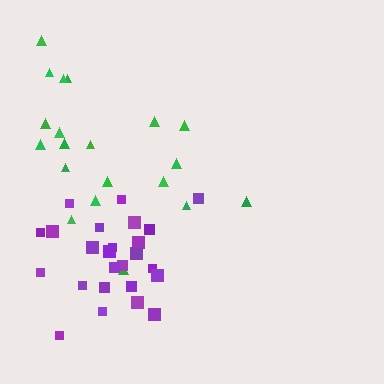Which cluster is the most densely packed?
Purple.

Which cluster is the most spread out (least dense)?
Green.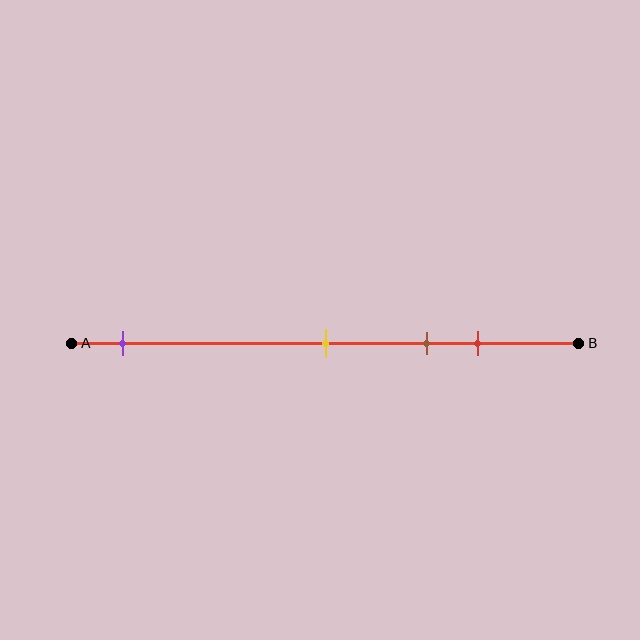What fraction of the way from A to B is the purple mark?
The purple mark is approximately 10% (0.1) of the way from A to B.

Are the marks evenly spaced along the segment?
No, the marks are not evenly spaced.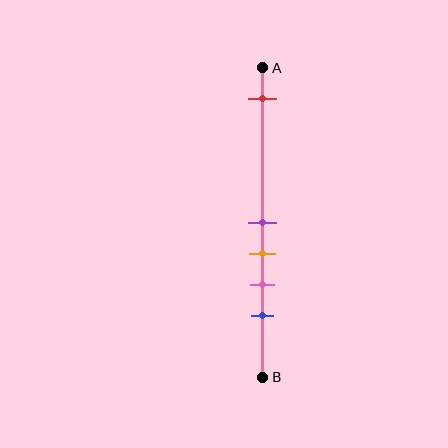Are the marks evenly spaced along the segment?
No, the marks are not evenly spaced.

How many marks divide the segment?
There are 5 marks dividing the segment.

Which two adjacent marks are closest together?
The purple and orange marks are the closest adjacent pair.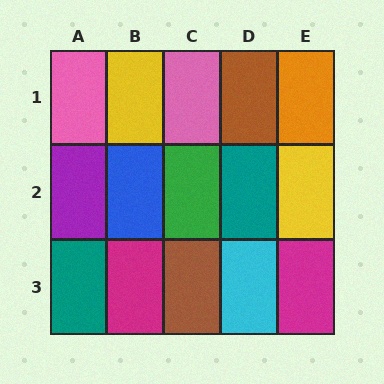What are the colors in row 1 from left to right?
Pink, yellow, pink, brown, orange.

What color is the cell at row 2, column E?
Yellow.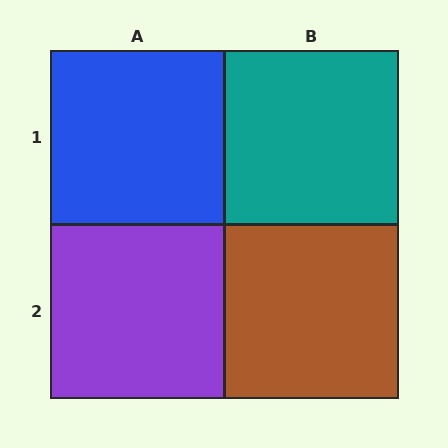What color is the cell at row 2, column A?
Purple.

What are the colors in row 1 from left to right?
Blue, teal.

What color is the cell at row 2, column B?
Brown.